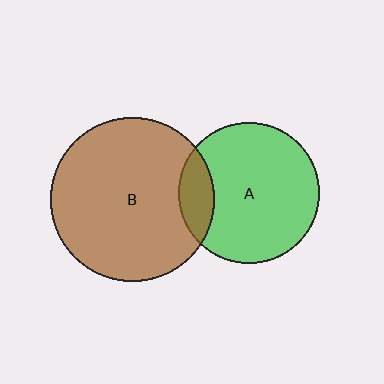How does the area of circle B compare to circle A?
Approximately 1.4 times.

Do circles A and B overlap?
Yes.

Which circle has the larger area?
Circle B (brown).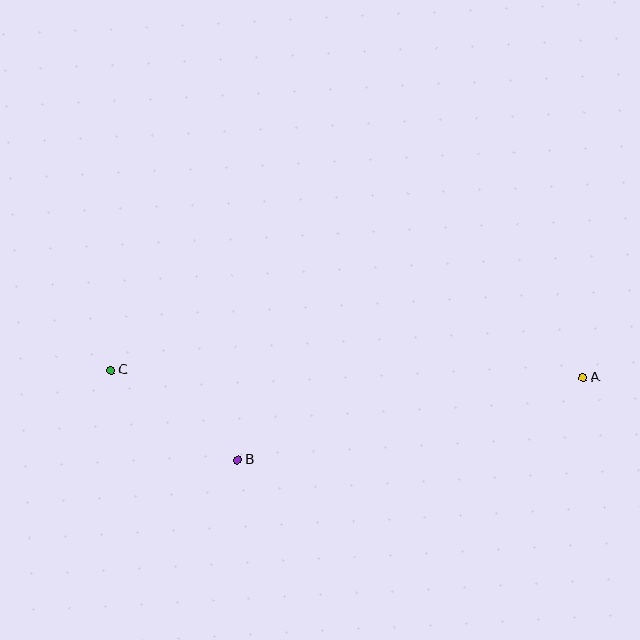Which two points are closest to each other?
Points B and C are closest to each other.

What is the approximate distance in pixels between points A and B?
The distance between A and B is approximately 355 pixels.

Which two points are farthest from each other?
Points A and C are farthest from each other.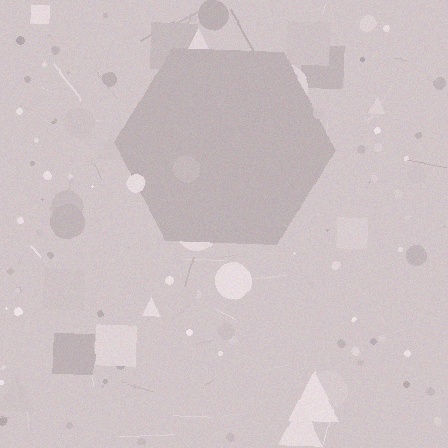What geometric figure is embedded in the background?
A hexagon is embedded in the background.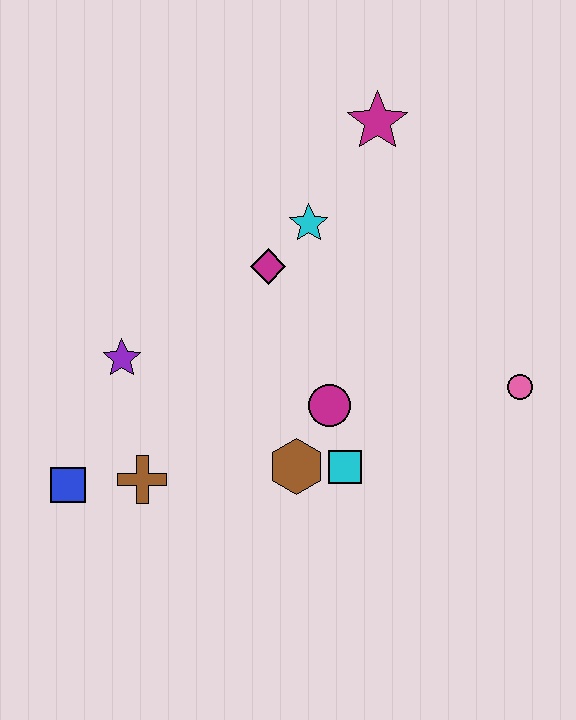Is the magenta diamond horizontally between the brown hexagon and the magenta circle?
No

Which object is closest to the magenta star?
The cyan star is closest to the magenta star.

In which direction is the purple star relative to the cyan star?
The purple star is to the left of the cyan star.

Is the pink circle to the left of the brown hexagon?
No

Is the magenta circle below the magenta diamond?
Yes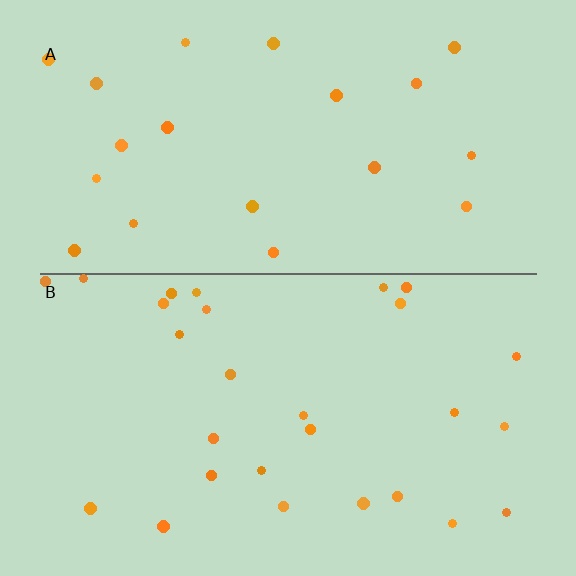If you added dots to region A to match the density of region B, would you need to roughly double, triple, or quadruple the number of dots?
Approximately double.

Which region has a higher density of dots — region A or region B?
B (the bottom).